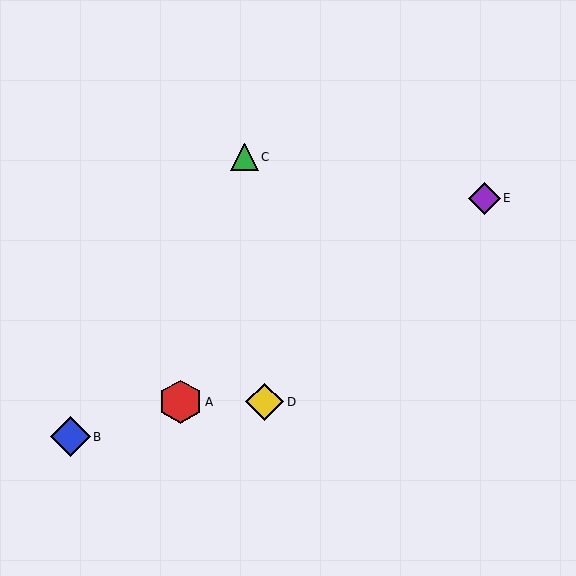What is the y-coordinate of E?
Object E is at y≈198.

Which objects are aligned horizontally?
Objects A, D are aligned horizontally.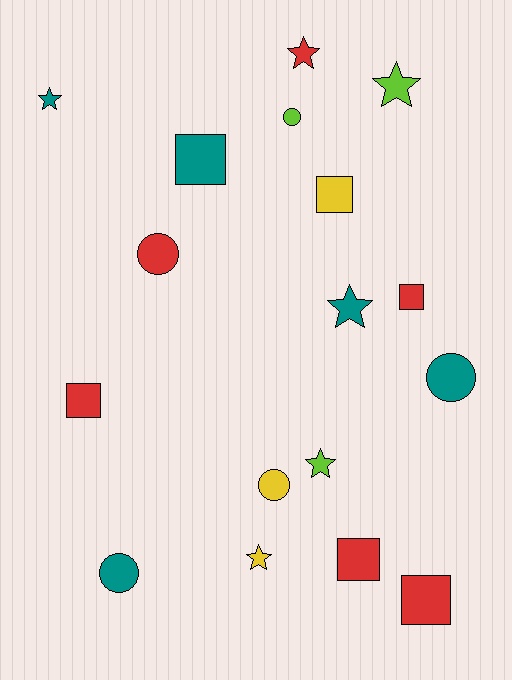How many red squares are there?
There are 4 red squares.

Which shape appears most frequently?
Star, with 6 objects.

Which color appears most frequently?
Red, with 6 objects.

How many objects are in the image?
There are 17 objects.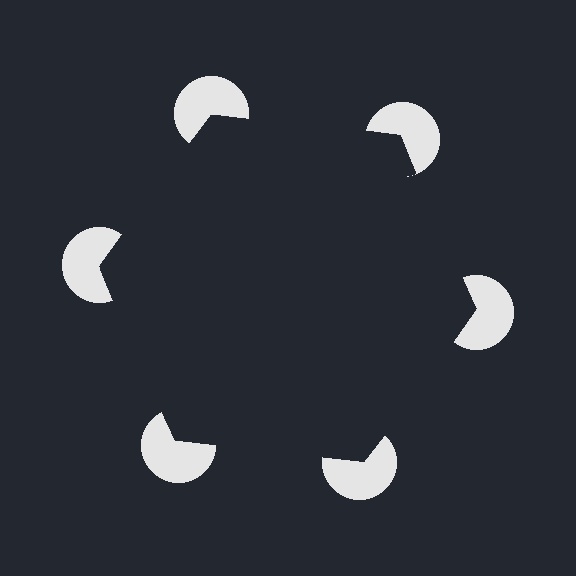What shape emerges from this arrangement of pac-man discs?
An illusory hexagon — its edges are inferred from the aligned wedge cuts in the pac-man discs, not physically drawn.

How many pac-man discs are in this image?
There are 6 — one at each vertex of the illusory hexagon.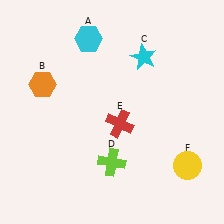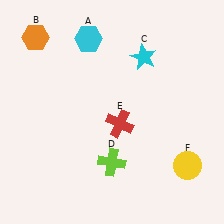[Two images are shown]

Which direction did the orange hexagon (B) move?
The orange hexagon (B) moved up.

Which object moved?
The orange hexagon (B) moved up.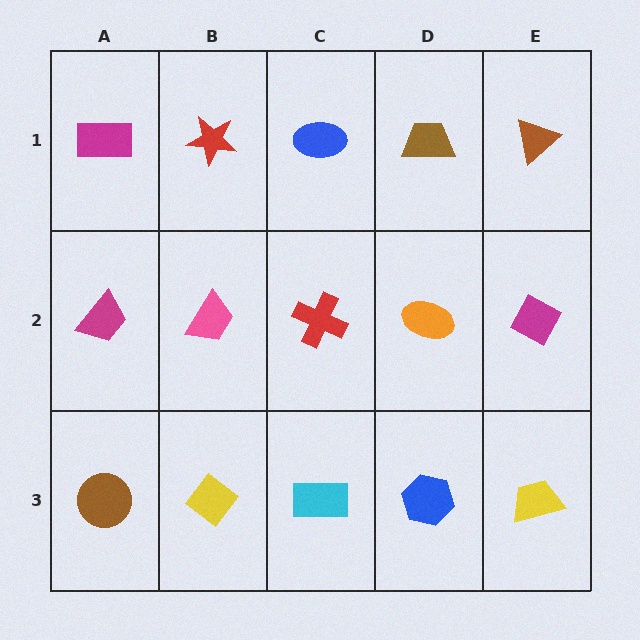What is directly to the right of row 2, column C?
An orange ellipse.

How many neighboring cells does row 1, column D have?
3.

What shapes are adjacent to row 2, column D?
A brown trapezoid (row 1, column D), a blue hexagon (row 3, column D), a red cross (row 2, column C), a magenta diamond (row 2, column E).